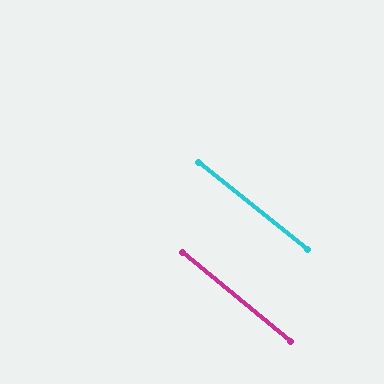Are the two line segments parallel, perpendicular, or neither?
Parallel — their directions differ by only 0.8°.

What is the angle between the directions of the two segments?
Approximately 1 degree.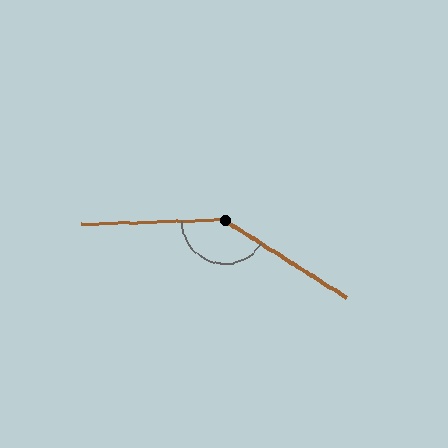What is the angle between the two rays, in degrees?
Approximately 146 degrees.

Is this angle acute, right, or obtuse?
It is obtuse.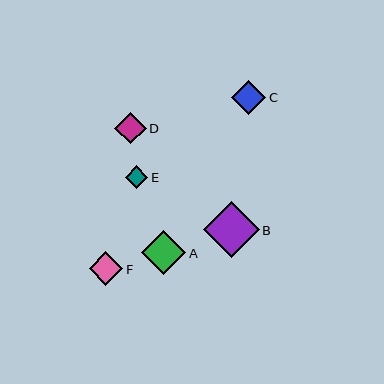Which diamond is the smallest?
Diamond E is the smallest with a size of approximately 23 pixels.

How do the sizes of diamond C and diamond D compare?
Diamond C and diamond D are approximately the same size.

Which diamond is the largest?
Diamond B is the largest with a size of approximately 56 pixels.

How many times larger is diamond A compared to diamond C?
Diamond A is approximately 1.3 times the size of diamond C.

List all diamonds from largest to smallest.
From largest to smallest: B, A, C, F, D, E.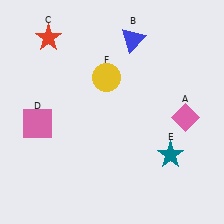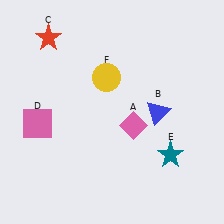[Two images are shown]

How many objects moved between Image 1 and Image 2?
2 objects moved between the two images.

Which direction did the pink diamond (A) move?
The pink diamond (A) moved left.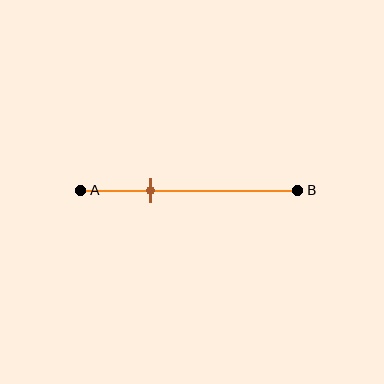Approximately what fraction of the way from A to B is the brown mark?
The brown mark is approximately 30% of the way from A to B.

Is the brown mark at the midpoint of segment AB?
No, the mark is at about 30% from A, not at the 50% midpoint.